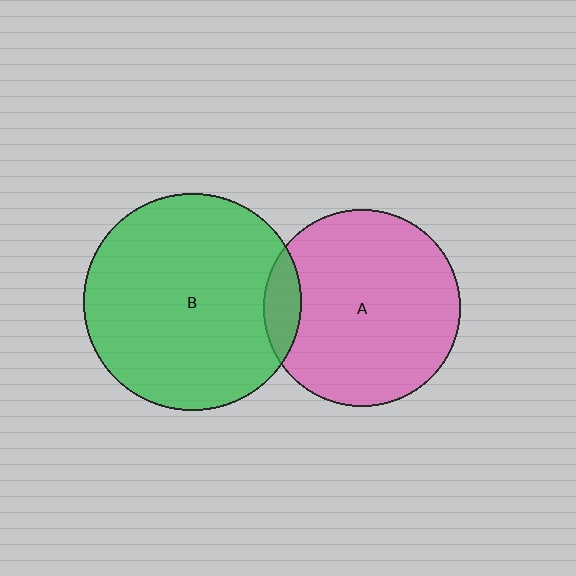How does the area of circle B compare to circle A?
Approximately 1.2 times.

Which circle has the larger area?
Circle B (green).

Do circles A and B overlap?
Yes.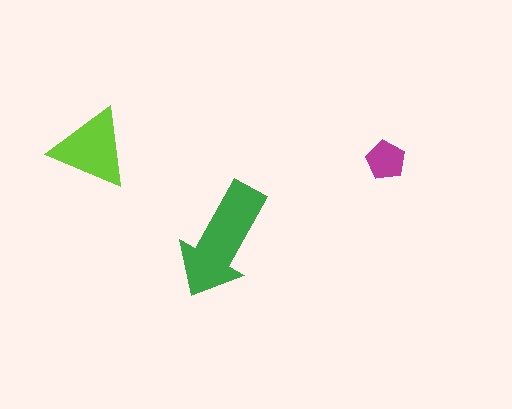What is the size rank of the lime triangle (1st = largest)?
2nd.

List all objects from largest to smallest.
The green arrow, the lime triangle, the magenta pentagon.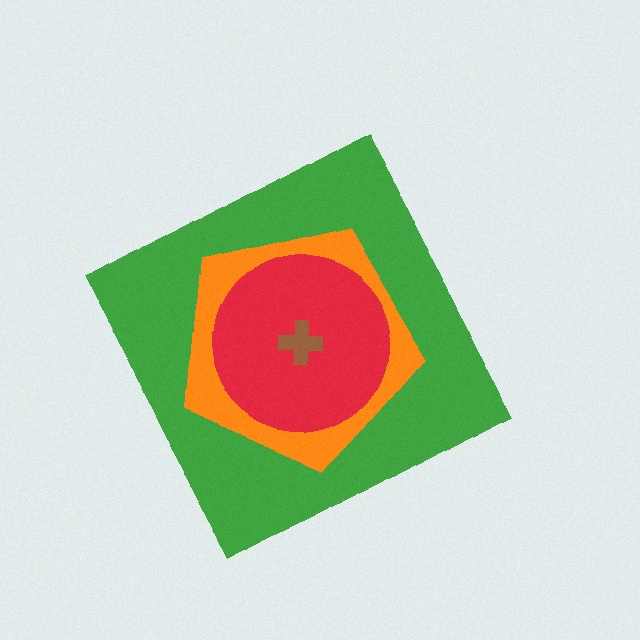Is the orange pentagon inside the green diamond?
Yes.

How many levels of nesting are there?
4.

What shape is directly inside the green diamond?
The orange pentagon.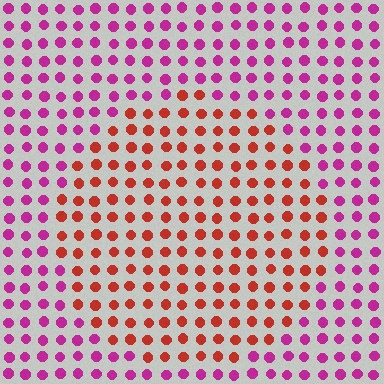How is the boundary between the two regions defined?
The boundary is defined purely by a slight shift in hue (about 48 degrees). Spacing, size, and orientation are identical on both sides.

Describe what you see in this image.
The image is filled with small magenta elements in a uniform arrangement. A circle-shaped region is visible where the elements are tinted to a slightly different hue, forming a subtle color boundary.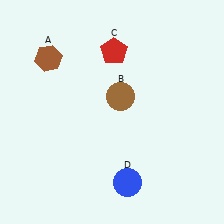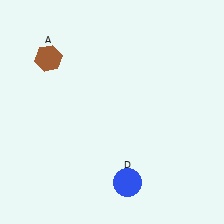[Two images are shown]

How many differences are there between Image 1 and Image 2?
There are 2 differences between the two images.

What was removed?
The red pentagon (C), the brown circle (B) were removed in Image 2.